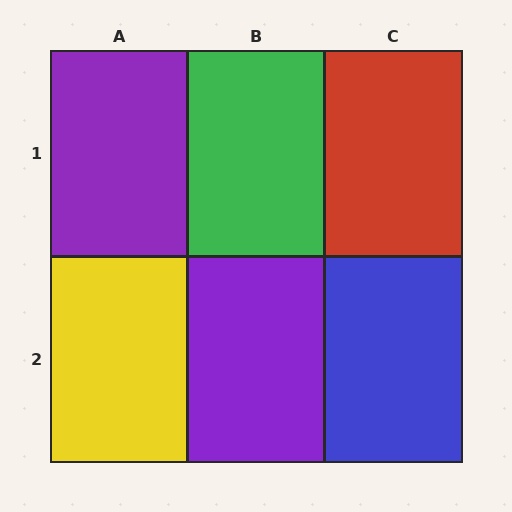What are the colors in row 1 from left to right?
Purple, green, red.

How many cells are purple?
2 cells are purple.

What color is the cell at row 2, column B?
Purple.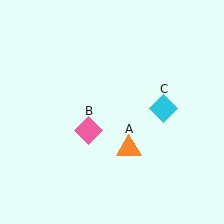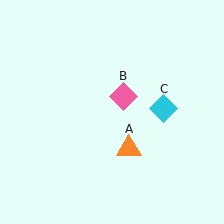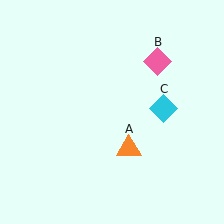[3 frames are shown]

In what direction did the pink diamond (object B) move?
The pink diamond (object B) moved up and to the right.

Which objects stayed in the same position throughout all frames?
Orange triangle (object A) and cyan diamond (object C) remained stationary.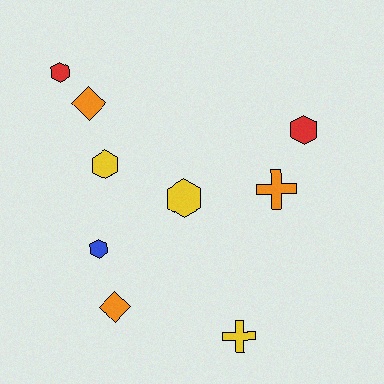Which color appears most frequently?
Yellow, with 3 objects.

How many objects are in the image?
There are 9 objects.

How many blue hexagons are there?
There is 1 blue hexagon.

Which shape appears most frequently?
Hexagon, with 5 objects.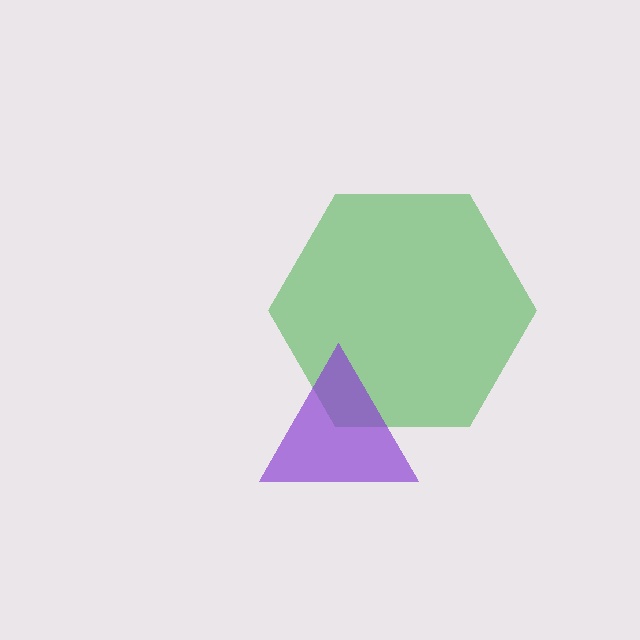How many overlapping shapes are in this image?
There are 2 overlapping shapes in the image.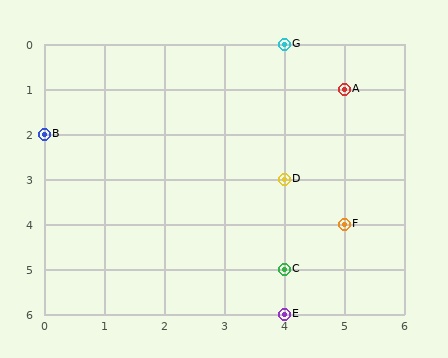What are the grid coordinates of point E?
Point E is at grid coordinates (4, 6).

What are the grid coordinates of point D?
Point D is at grid coordinates (4, 3).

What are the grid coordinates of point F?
Point F is at grid coordinates (5, 4).